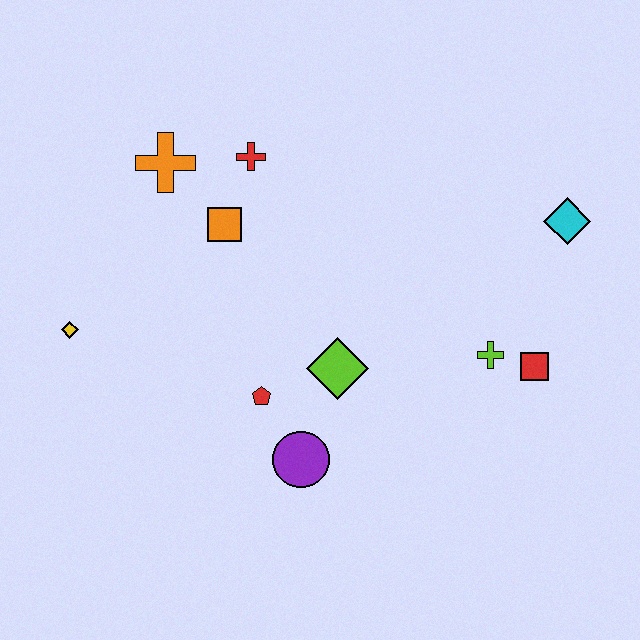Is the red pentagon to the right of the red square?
No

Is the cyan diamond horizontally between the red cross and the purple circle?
No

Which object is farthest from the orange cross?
The red square is farthest from the orange cross.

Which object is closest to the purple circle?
The red pentagon is closest to the purple circle.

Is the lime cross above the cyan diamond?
No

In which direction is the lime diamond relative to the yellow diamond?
The lime diamond is to the right of the yellow diamond.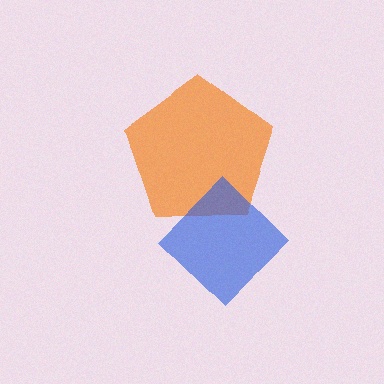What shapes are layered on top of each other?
The layered shapes are: an orange pentagon, a blue diamond.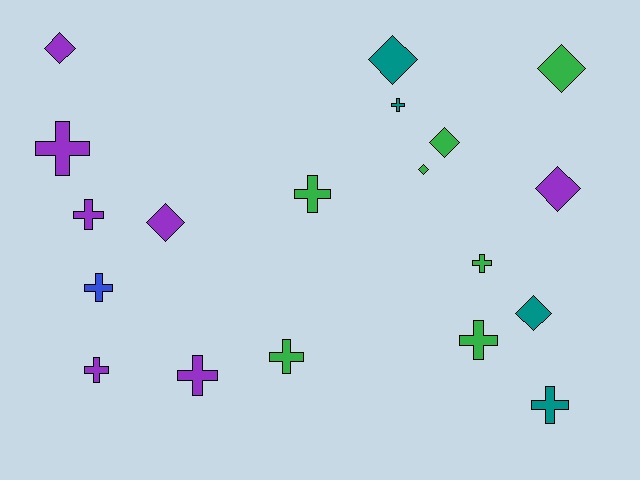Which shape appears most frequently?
Cross, with 11 objects.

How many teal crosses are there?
There are 2 teal crosses.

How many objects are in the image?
There are 19 objects.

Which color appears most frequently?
Purple, with 7 objects.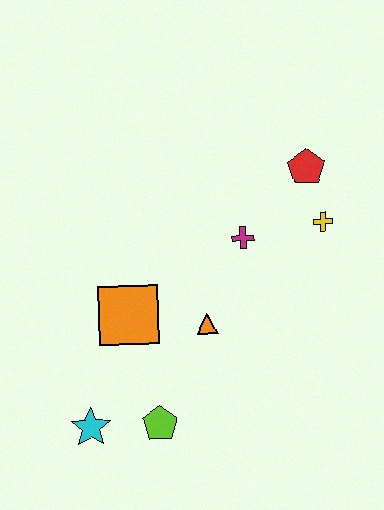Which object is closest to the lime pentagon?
The cyan star is closest to the lime pentagon.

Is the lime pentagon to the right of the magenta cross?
No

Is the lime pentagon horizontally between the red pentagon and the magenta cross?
No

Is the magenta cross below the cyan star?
No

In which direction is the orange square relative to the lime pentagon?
The orange square is above the lime pentagon.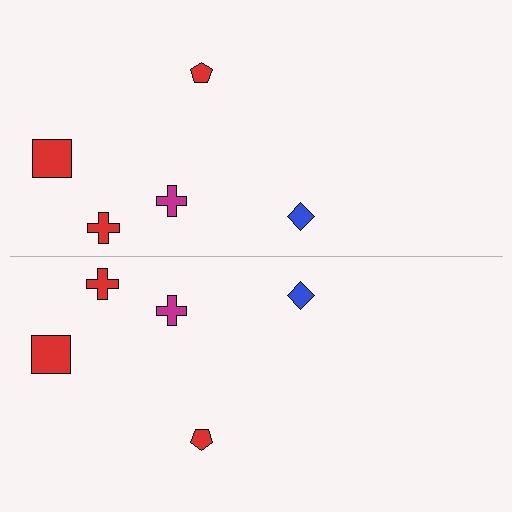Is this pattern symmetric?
Yes, this pattern has bilateral (reflection) symmetry.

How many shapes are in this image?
There are 10 shapes in this image.